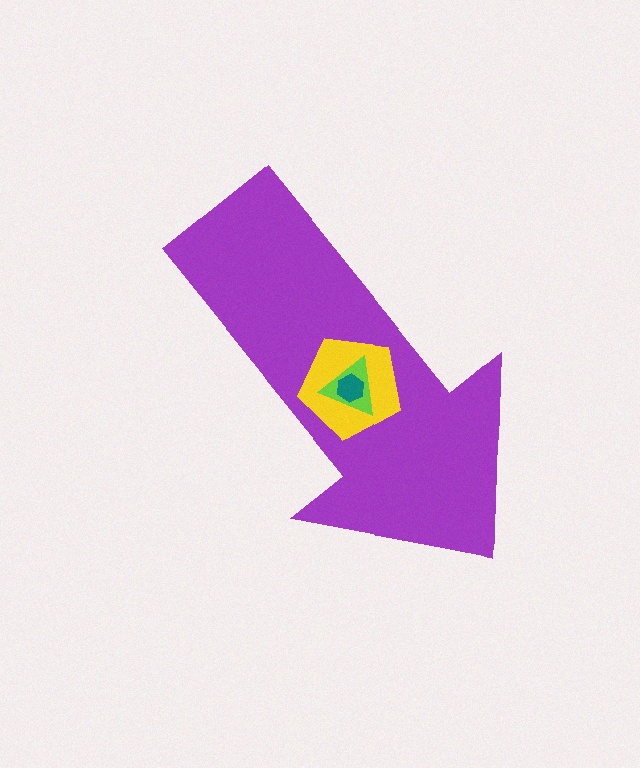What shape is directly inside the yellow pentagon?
The lime triangle.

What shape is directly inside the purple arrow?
The yellow pentagon.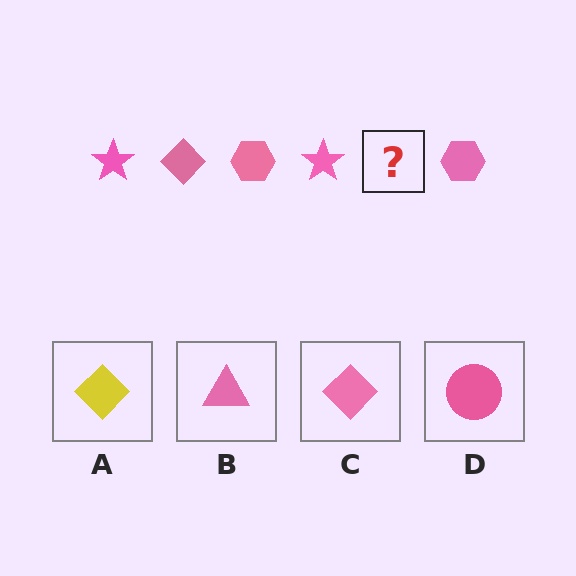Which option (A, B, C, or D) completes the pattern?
C.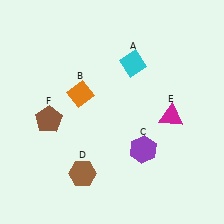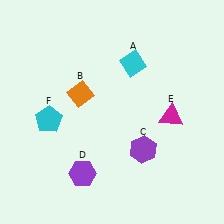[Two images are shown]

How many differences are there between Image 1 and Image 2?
There are 2 differences between the two images.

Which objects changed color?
D changed from brown to purple. F changed from brown to cyan.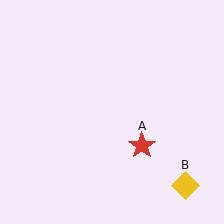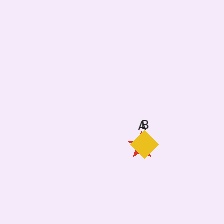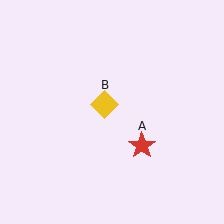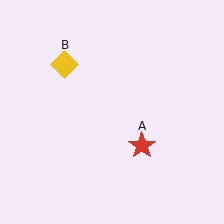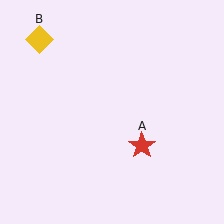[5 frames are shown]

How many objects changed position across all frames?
1 object changed position: yellow diamond (object B).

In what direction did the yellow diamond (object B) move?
The yellow diamond (object B) moved up and to the left.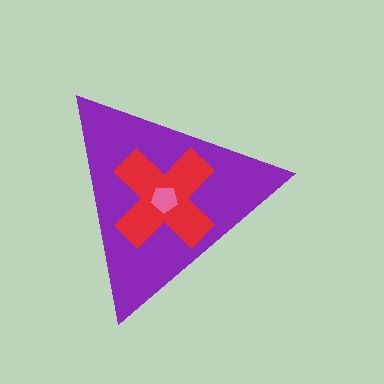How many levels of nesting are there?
3.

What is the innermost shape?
The pink pentagon.